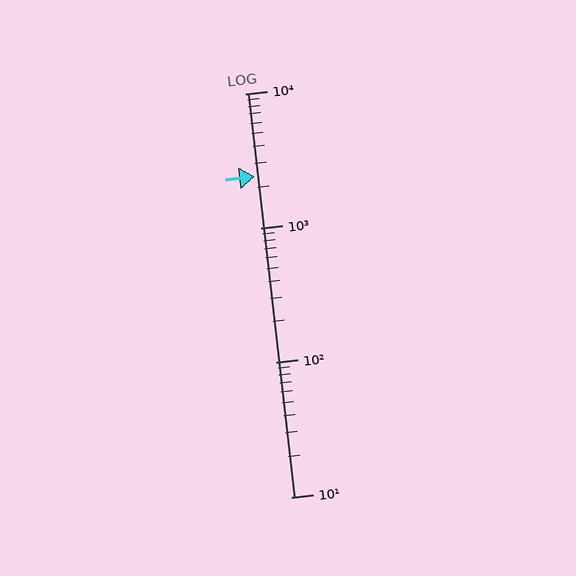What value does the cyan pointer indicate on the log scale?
The pointer indicates approximately 2400.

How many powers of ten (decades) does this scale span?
The scale spans 3 decades, from 10 to 10000.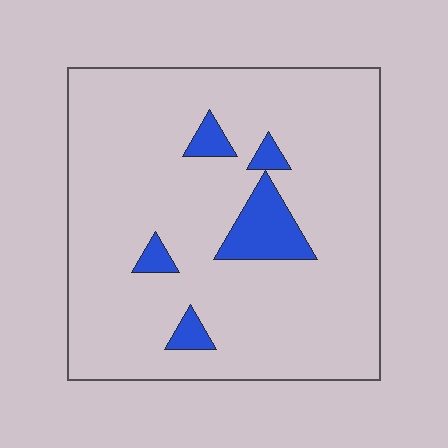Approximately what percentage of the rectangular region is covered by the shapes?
Approximately 10%.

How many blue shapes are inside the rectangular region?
5.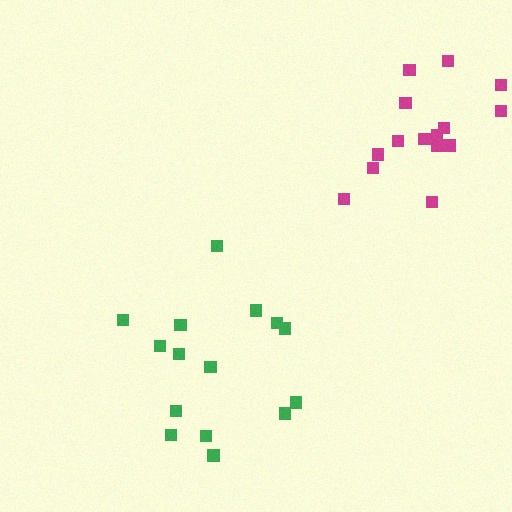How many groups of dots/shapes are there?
There are 2 groups.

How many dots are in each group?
Group 1: 15 dots, Group 2: 15 dots (30 total).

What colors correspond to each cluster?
The clusters are colored: magenta, green.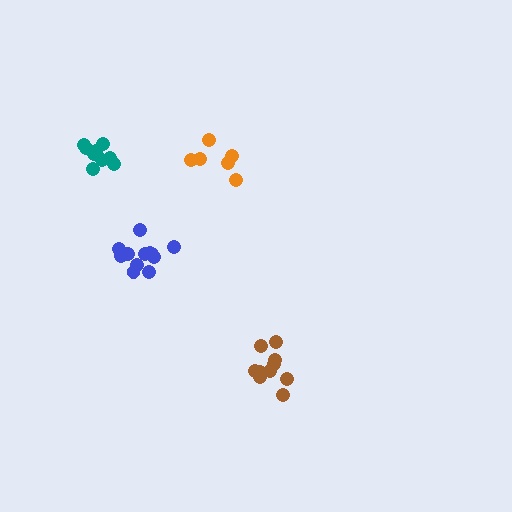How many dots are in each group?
Group 1: 12 dots, Group 2: 6 dots, Group 3: 9 dots, Group 4: 11 dots (38 total).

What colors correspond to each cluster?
The clusters are colored: blue, orange, teal, brown.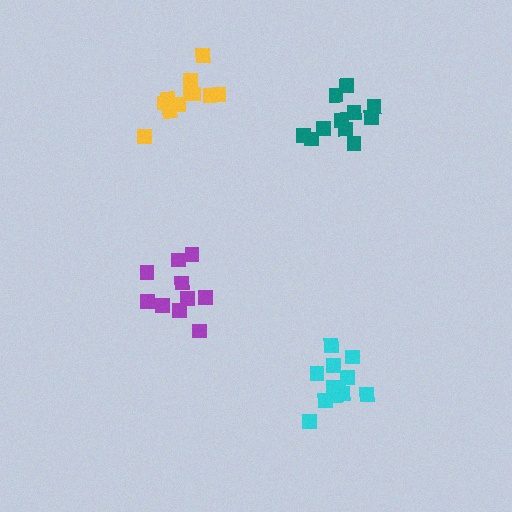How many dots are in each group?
Group 1: 12 dots, Group 2: 10 dots, Group 3: 11 dots, Group 4: 11 dots (44 total).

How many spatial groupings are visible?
There are 4 spatial groupings.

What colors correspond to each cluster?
The clusters are colored: cyan, purple, yellow, teal.